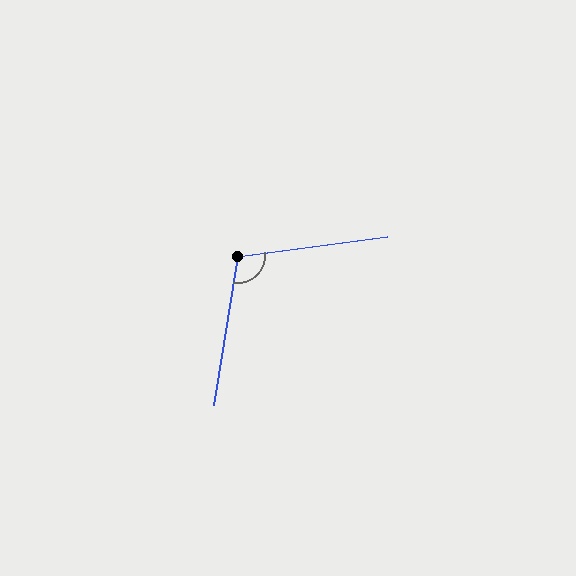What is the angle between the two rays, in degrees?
Approximately 107 degrees.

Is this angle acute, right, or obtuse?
It is obtuse.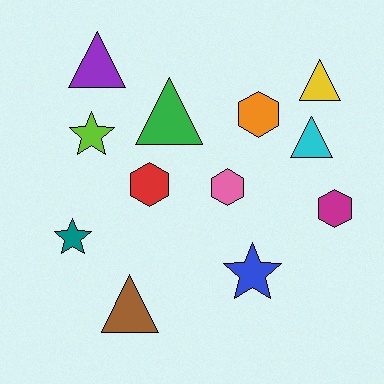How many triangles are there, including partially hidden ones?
There are 5 triangles.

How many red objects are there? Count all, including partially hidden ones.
There is 1 red object.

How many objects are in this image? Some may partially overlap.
There are 12 objects.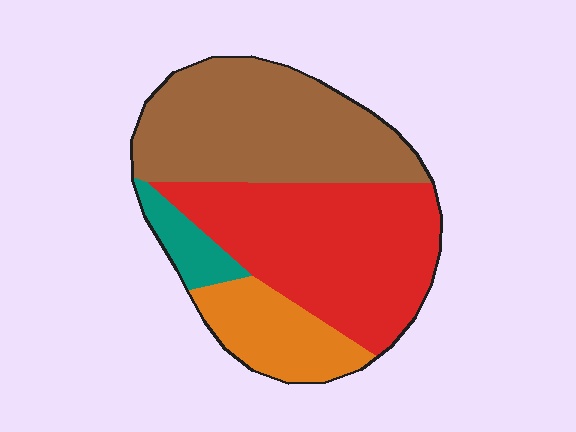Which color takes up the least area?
Teal, at roughly 5%.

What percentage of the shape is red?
Red takes up about two fifths (2/5) of the shape.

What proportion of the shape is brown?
Brown covers roughly 40% of the shape.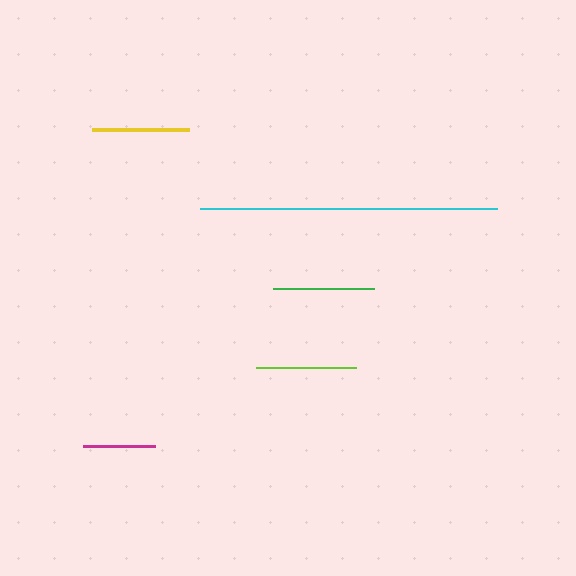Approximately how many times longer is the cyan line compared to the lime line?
The cyan line is approximately 3.0 times the length of the lime line.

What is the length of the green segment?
The green segment is approximately 101 pixels long.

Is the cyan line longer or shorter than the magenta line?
The cyan line is longer than the magenta line.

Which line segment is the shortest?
The magenta line is the shortest at approximately 72 pixels.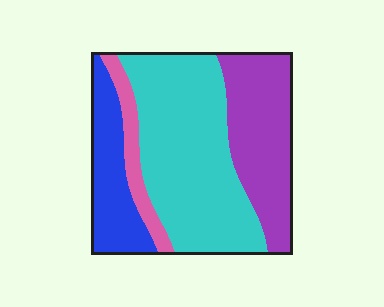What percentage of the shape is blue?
Blue covers around 20% of the shape.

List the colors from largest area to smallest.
From largest to smallest: cyan, purple, blue, pink.